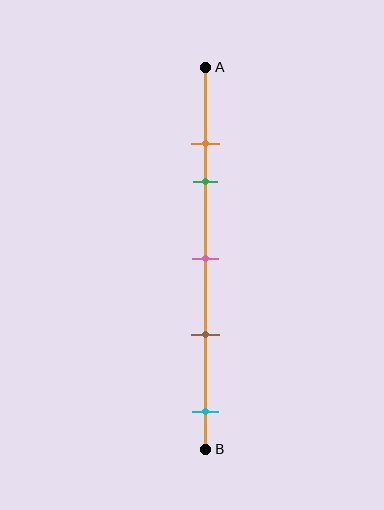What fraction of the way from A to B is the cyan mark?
The cyan mark is approximately 90% (0.9) of the way from A to B.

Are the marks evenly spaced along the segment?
No, the marks are not evenly spaced.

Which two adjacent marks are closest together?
The orange and green marks are the closest adjacent pair.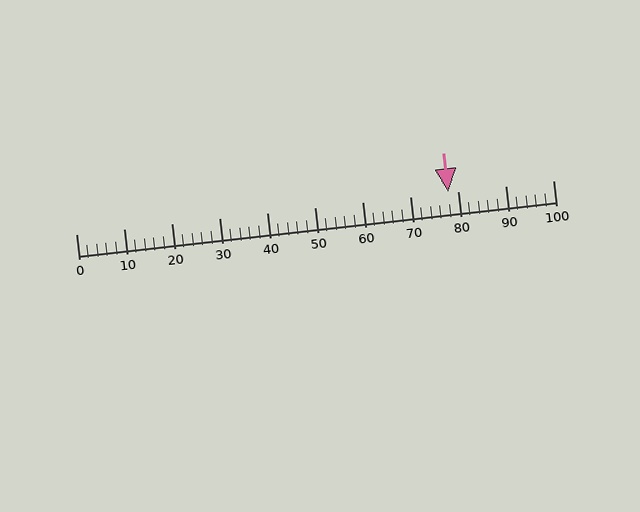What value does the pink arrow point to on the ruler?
The pink arrow points to approximately 78.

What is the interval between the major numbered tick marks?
The major tick marks are spaced 10 units apart.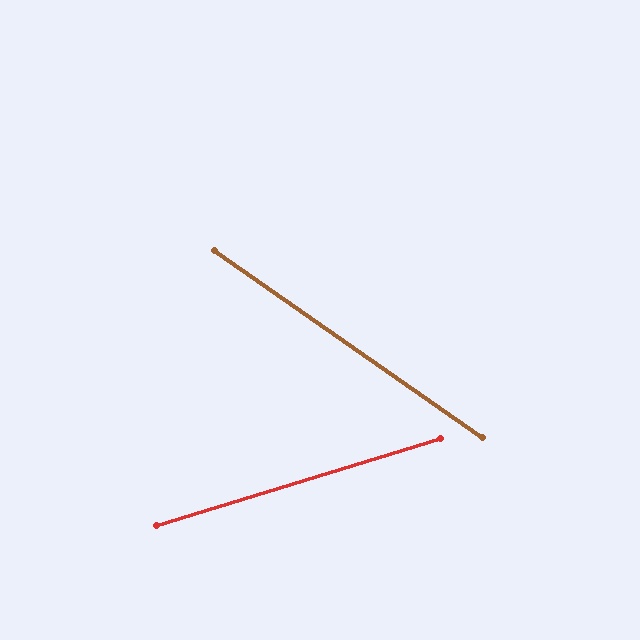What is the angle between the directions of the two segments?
Approximately 52 degrees.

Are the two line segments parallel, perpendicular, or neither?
Neither parallel nor perpendicular — they differ by about 52°.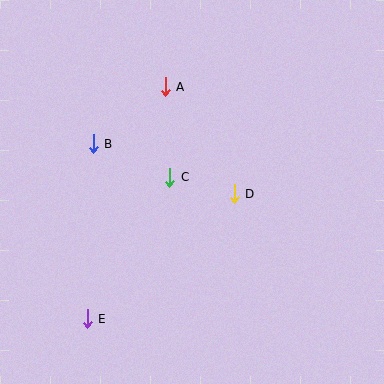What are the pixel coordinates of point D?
Point D is at (234, 194).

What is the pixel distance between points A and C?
The distance between A and C is 90 pixels.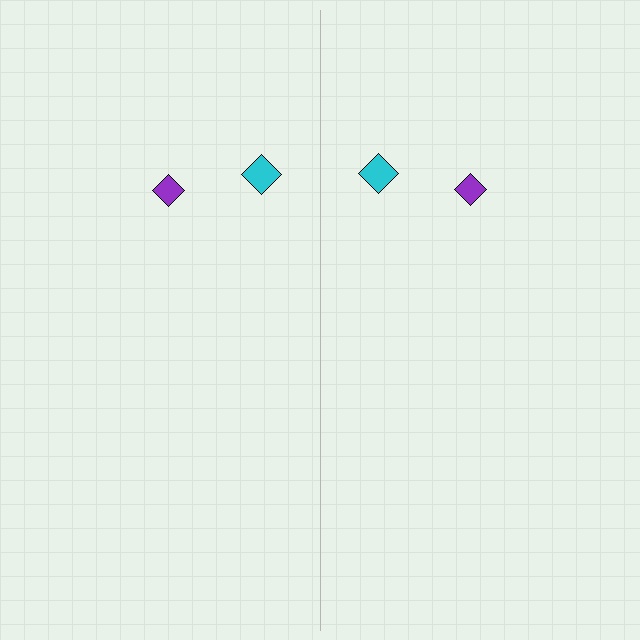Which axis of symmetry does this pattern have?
The pattern has a vertical axis of symmetry running through the center of the image.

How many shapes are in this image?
There are 4 shapes in this image.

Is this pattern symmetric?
Yes, this pattern has bilateral (reflection) symmetry.